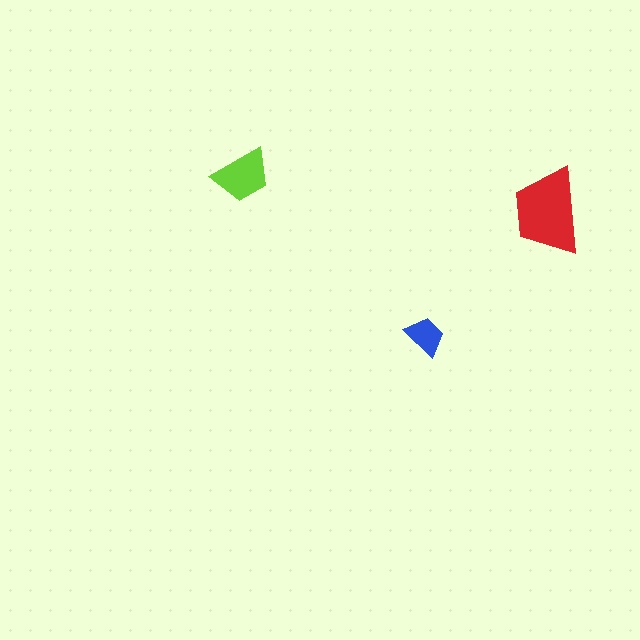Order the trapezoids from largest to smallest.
the red one, the lime one, the blue one.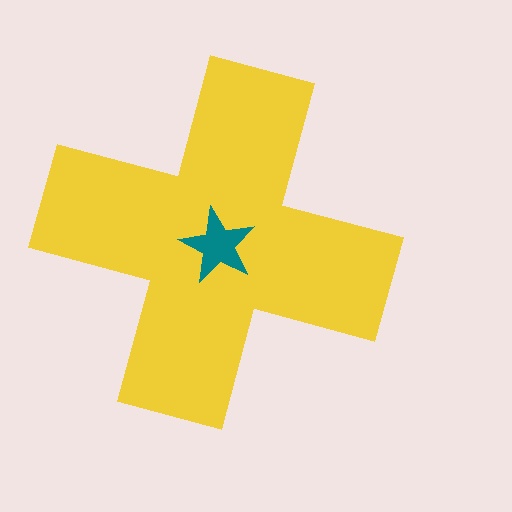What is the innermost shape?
The teal star.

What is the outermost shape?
The yellow cross.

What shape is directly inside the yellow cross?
The teal star.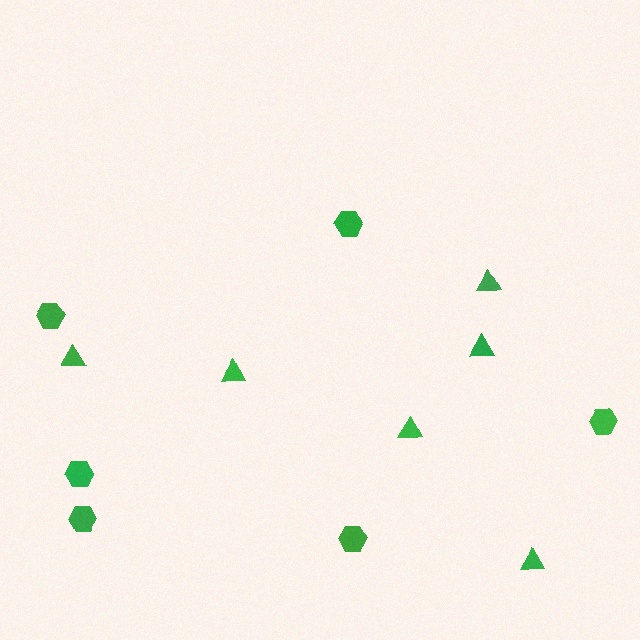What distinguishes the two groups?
There are 2 groups: one group of triangles (6) and one group of hexagons (6).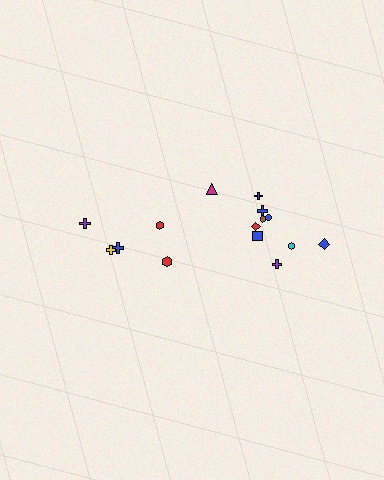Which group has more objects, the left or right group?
The right group.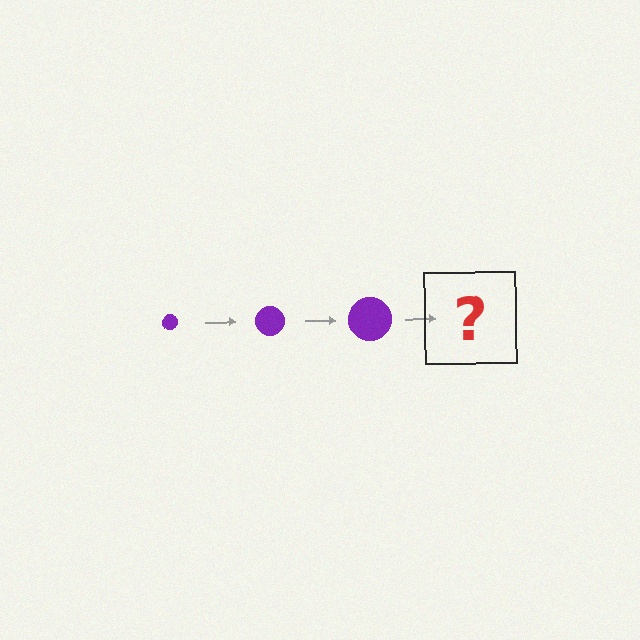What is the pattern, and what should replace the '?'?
The pattern is that the circle gets progressively larger each step. The '?' should be a purple circle, larger than the previous one.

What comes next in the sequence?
The next element should be a purple circle, larger than the previous one.